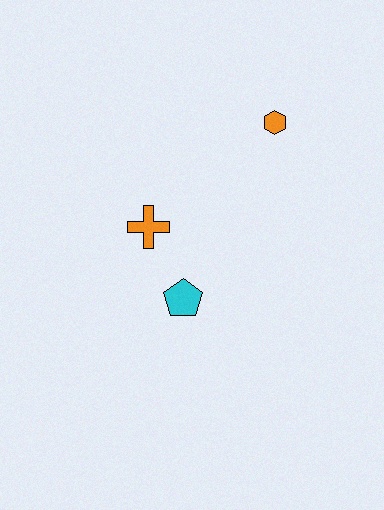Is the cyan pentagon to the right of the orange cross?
Yes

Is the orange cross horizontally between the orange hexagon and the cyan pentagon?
No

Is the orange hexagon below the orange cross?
No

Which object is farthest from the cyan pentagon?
The orange hexagon is farthest from the cyan pentagon.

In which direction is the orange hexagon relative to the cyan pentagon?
The orange hexagon is above the cyan pentagon.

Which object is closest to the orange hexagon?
The orange cross is closest to the orange hexagon.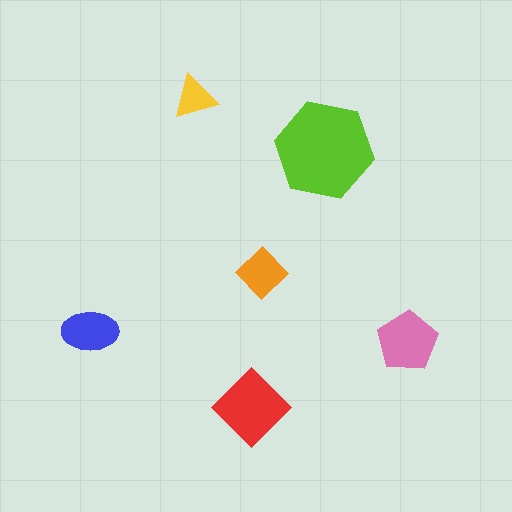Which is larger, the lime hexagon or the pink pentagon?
The lime hexagon.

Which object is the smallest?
The yellow triangle.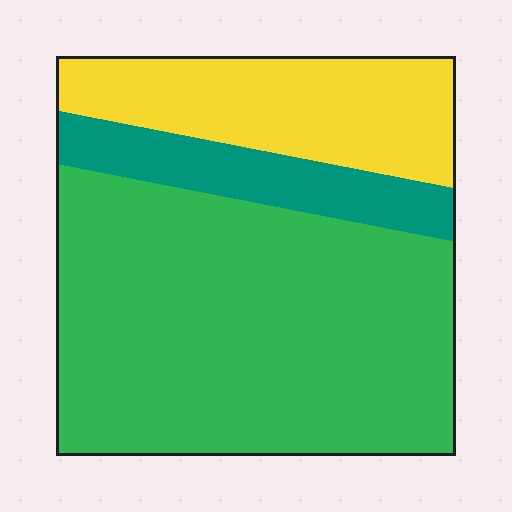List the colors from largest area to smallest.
From largest to smallest: green, yellow, teal.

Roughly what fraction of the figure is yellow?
Yellow covers about 25% of the figure.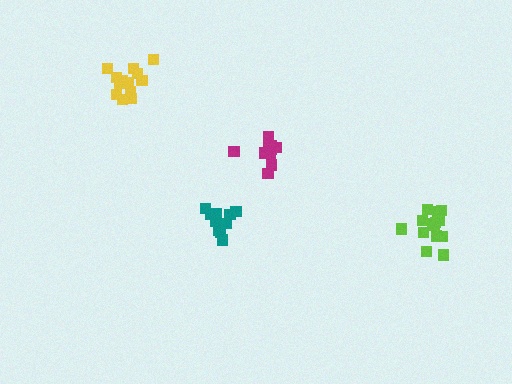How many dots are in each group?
Group 1: 14 dots, Group 2: 10 dots, Group 3: 14 dots, Group 4: 10 dots (48 total).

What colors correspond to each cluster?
The clusters are colored: lime, magenta, yellow, teal.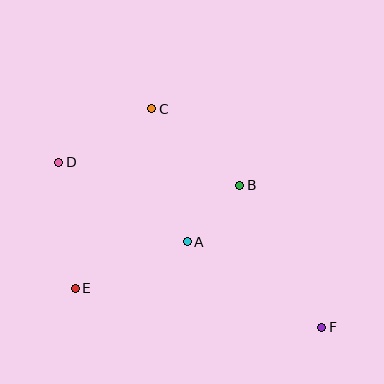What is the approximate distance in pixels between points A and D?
The distance between A and D is approximately 151 pixels.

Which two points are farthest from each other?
Points D and F are farthest from each other.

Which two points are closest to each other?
Points A and B are closest to each other.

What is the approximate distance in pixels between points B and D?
The distance between B and D is approximately 183 pixels.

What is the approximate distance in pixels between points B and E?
The distance between B and E is approximately 194 pixels.